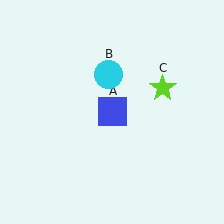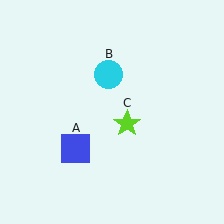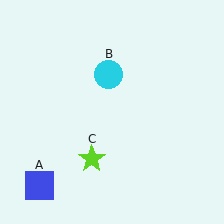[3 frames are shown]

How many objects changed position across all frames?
2 objects changed position: blue square (object A), lime star (object C).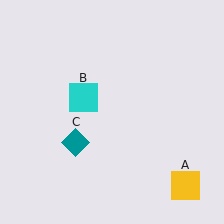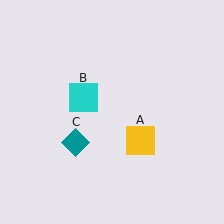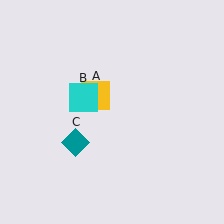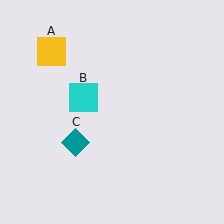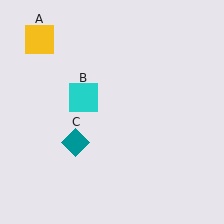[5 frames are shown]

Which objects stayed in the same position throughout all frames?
Cyan square (object B) and teal diamond (object C) remained stationary.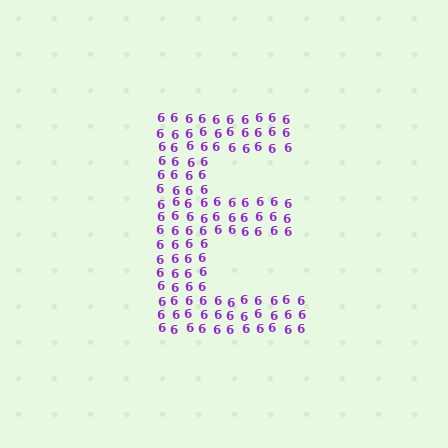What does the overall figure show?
The overall figure shows the letter E.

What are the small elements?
The small elements are digit 6's.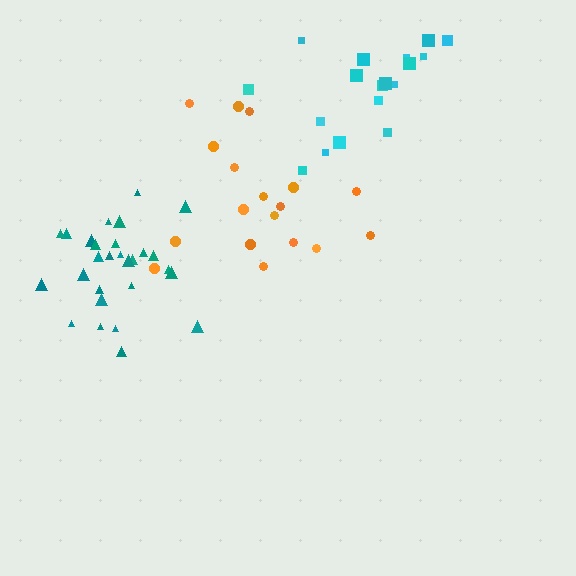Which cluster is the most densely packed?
Teal.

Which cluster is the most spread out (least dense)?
Orange.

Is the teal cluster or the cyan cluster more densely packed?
Teal.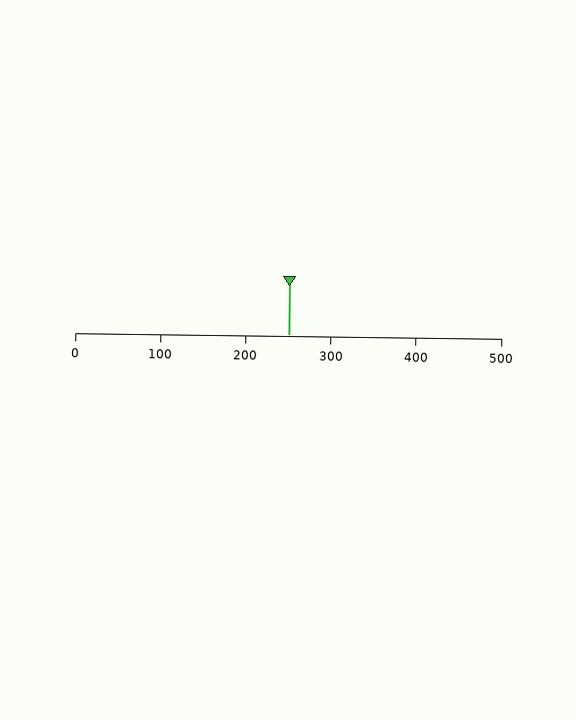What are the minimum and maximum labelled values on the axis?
The axis runs from 0 to 500.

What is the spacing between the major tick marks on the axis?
The major ticks are spaced 100 apart.